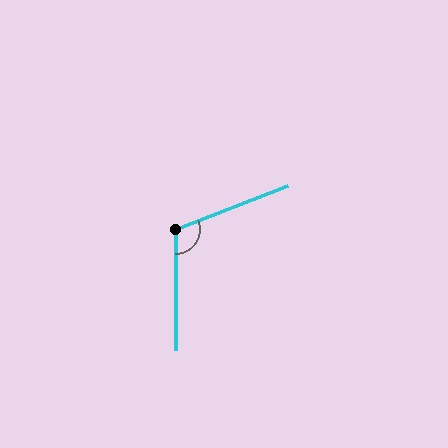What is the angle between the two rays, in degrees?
Approximately 111 degrees.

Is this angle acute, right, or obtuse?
It is obtuse.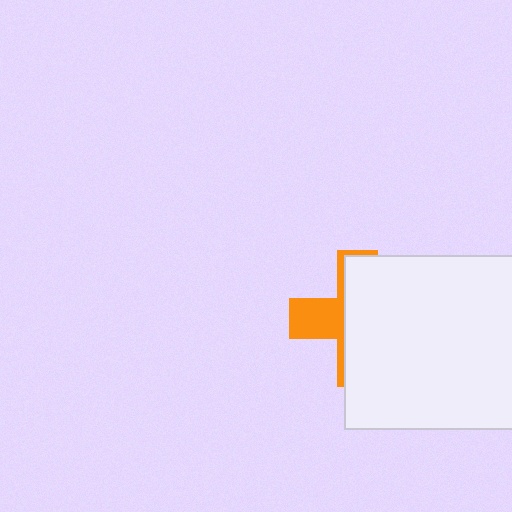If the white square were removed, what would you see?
You would see the complete orange cross.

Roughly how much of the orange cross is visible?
A small part of it is visible (roughly 32%).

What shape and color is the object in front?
The object in front is a white square.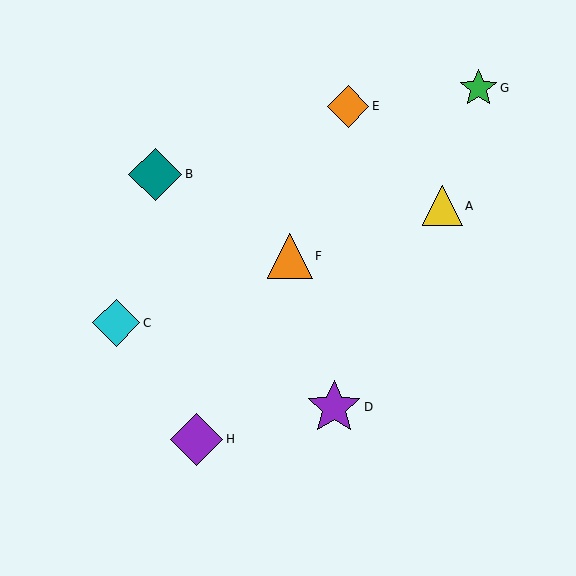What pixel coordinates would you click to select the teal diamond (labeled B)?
Click at (155, 174) to select the teal diamond B.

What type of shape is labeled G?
Shape G is a green star.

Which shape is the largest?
The purple star (labeled D) is the largest.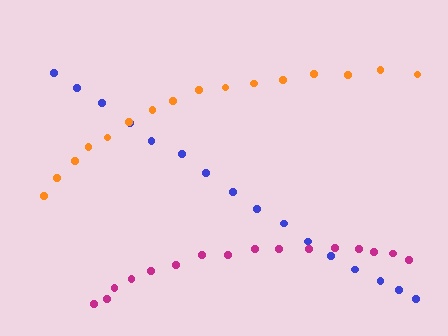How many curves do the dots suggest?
There are 3 distinct paths.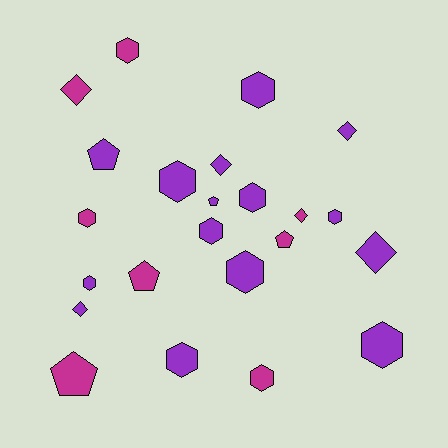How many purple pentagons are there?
There are 2 purple pentagons.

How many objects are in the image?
There are 23 objects.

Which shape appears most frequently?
Hexagon, with 12 objects.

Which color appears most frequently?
Purple, with 15 objects.